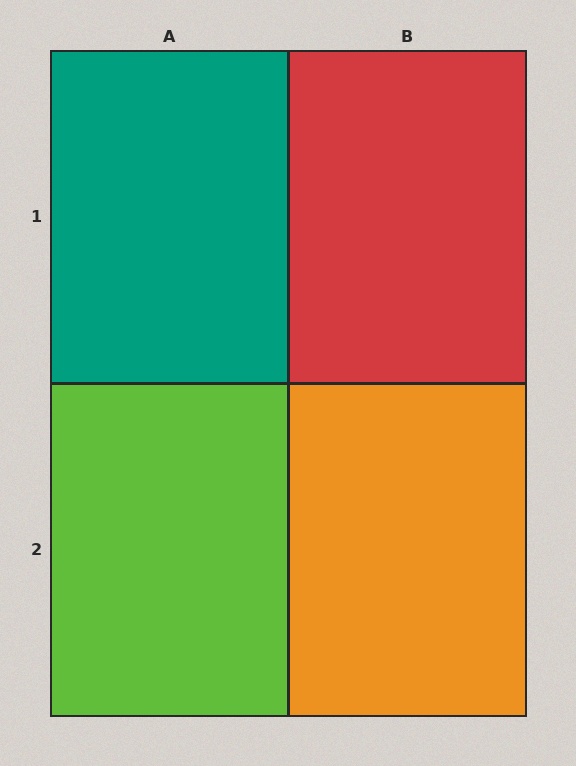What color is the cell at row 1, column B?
Red.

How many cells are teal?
1 cell is teal.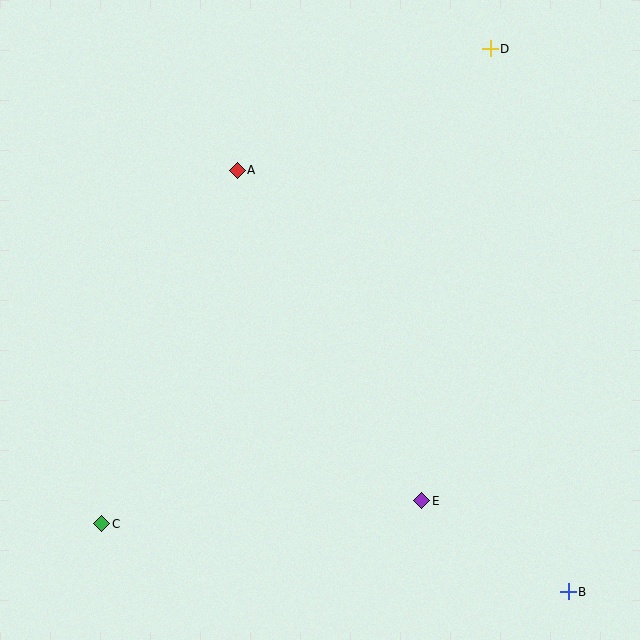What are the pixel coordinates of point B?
Point B is at (568, 592).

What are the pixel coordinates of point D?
Point D is at (490, 49).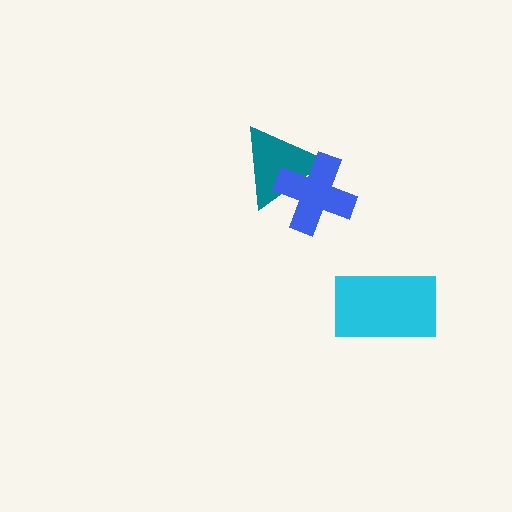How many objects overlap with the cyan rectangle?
0 objects overlap with the cyan rectangle.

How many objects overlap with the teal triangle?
1 object overlaps with the teal triangle.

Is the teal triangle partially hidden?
Yes, it is partially covered by another shape.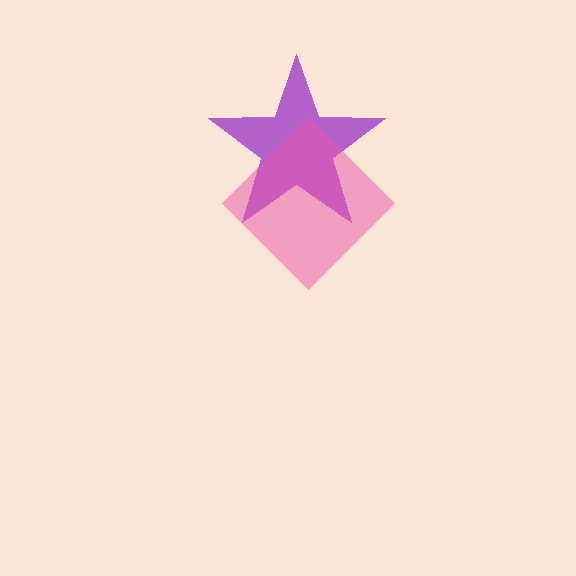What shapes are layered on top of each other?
The layered shapes are: a purple star, a pink diamond.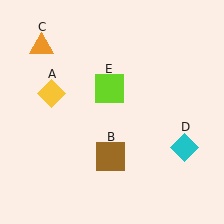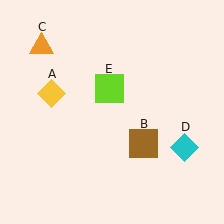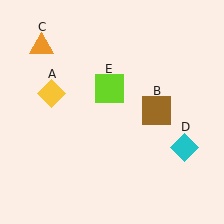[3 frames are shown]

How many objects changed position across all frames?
1 object changed position: brown square (object B).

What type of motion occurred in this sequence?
The brown square (object B) rotated counterclockwise around the center of the scene.